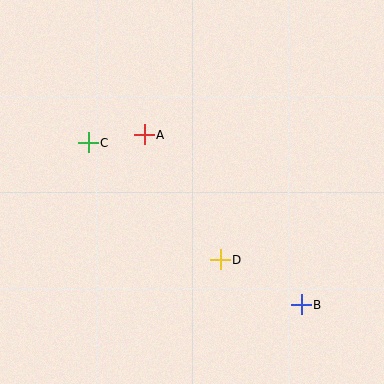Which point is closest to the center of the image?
Point D at (220, 260) is closest to the center.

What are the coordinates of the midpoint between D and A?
The midpoint between D and A is at (182, 197).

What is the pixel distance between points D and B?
The distance between D and B is 93 pixels.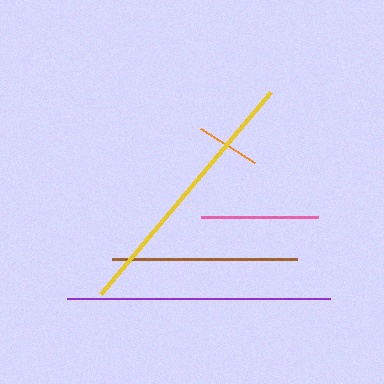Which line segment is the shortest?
The orange line is the shortest at approximately 64 pixels.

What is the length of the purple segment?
The purple segment is approximately 263 pixels long.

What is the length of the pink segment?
The pink segment is approximately 116 pixels long.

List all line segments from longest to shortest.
From longest to shortest: yellow, purple, brown, pink, orange.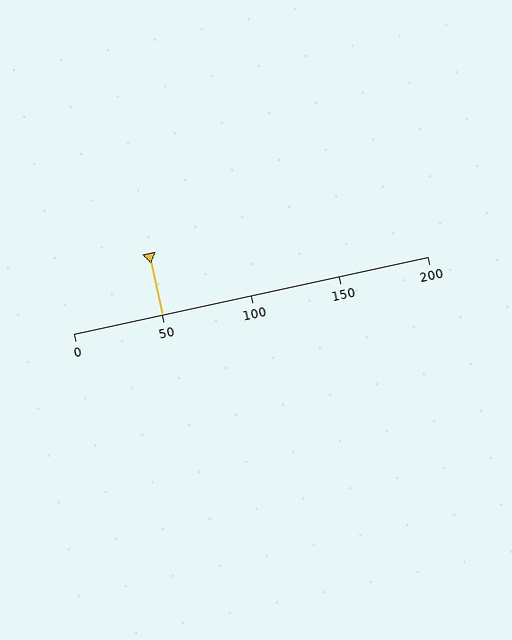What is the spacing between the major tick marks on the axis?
The major ticks are spaced 50 apart.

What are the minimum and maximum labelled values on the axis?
The axis runs from 0 to 200.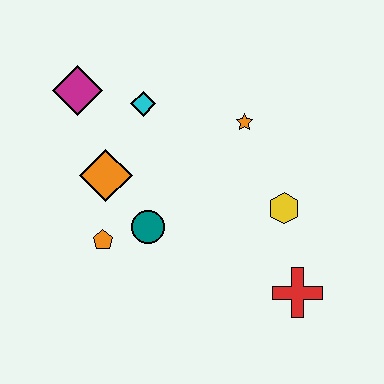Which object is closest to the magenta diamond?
The cyan diamond is closest to the magenta diamond.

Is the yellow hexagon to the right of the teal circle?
Yes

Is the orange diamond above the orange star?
No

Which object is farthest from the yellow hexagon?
The magenta diamond is farthest from the yellow hexagon.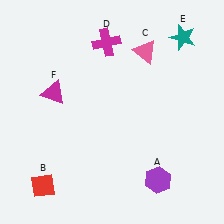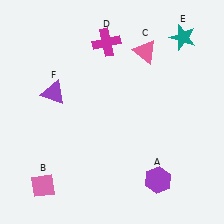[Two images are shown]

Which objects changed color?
B changed from red to pink. F changed from magenta to purple.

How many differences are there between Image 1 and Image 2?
There are 2 differences between the two images.